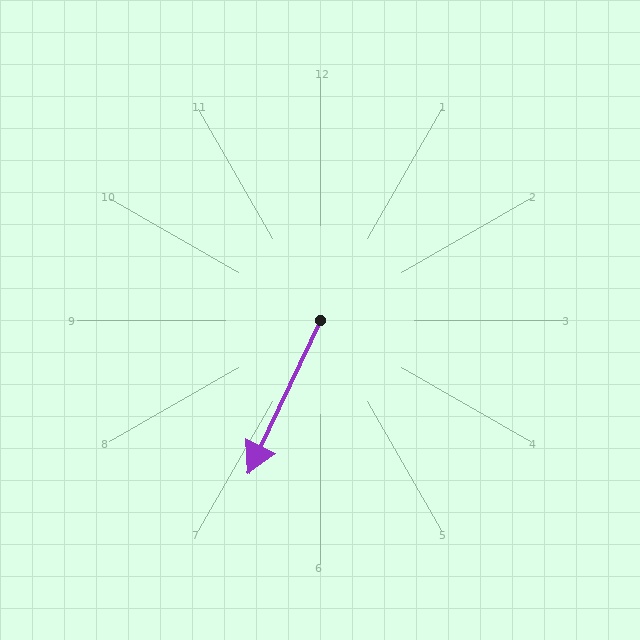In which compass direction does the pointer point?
Southwest.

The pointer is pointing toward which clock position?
Roughly 7 o'clock.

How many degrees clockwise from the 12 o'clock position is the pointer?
Approximately 205 degrees.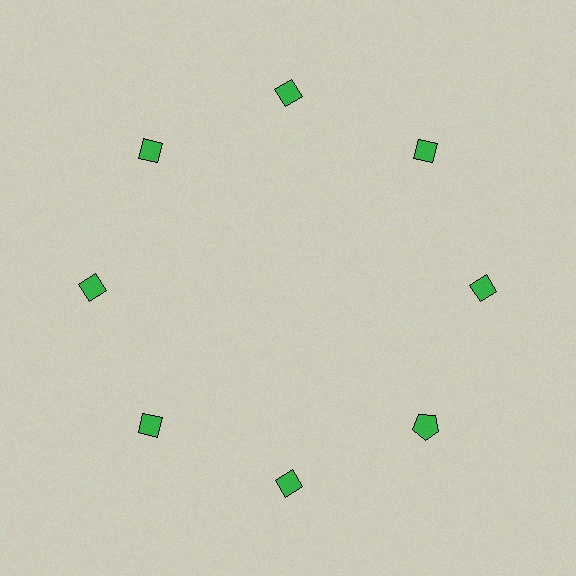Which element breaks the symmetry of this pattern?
The green pentagon at roughly the 4 o'clock position breaks the symmetry. All other shapes are green diamonds.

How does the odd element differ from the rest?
It has a different shape: pentagon instead of diamond.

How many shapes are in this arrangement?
There are 8 shapes arranged in a ring pattern.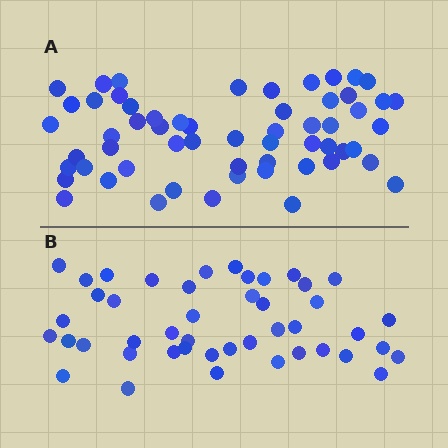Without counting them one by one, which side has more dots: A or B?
Region A (the top region) has more dots.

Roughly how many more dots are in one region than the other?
Region A has approximately 15 more dots than region B.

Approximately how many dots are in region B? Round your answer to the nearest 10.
About 40 dots. (The exact count is 45, which rounds to 40.)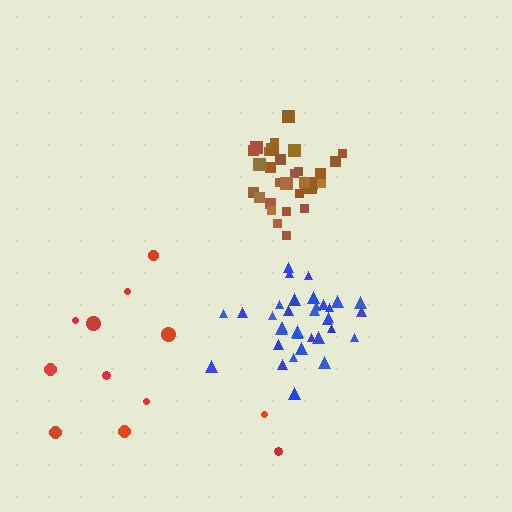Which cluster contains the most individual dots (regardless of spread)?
Blue (35).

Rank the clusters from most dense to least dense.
brown, blue, red.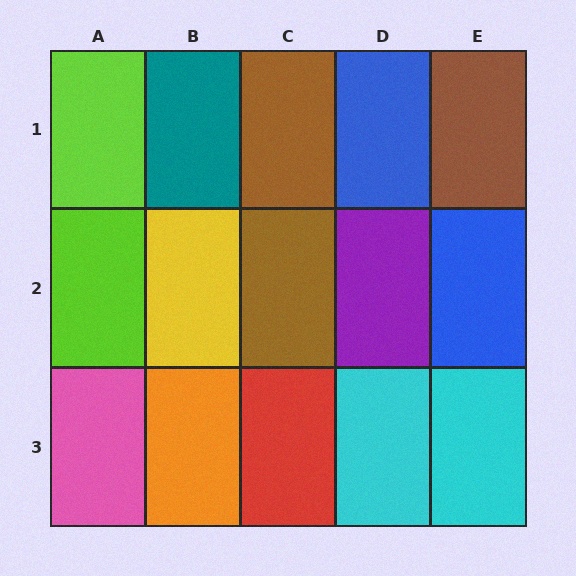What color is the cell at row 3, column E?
Cyan.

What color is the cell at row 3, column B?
Orange.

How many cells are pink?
1 cell is pink.